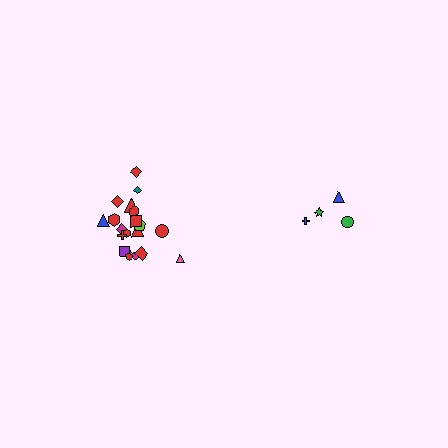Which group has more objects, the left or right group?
The left group.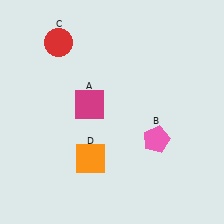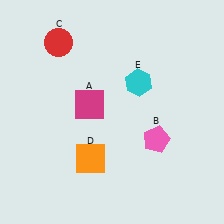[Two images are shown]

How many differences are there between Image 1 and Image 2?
There is 1 difference between the two images.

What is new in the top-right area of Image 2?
A cyan hexagon (E) was added in the top-right area of Image 2.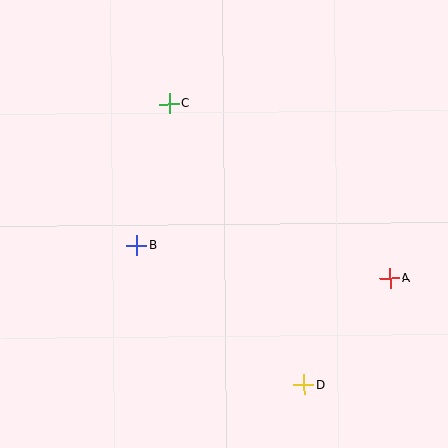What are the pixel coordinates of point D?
Point D is at (304, 385).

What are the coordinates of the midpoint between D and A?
The midpoint between D and A is at (347, 332).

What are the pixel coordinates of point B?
Point B is at (137, 245).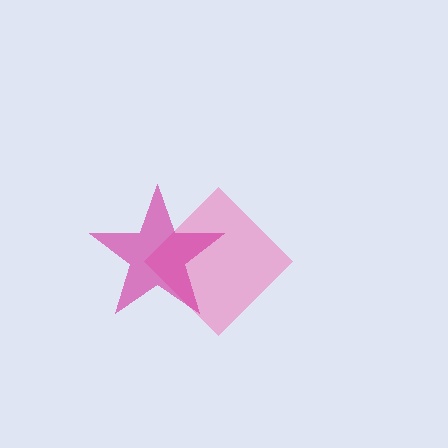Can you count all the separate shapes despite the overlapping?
Yes, there are 2 separate shapes.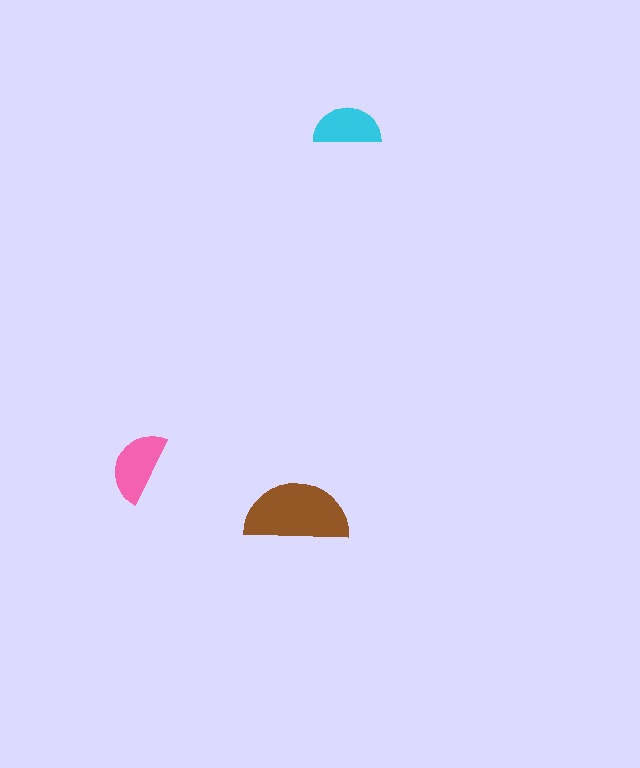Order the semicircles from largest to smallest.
the brown one, the pink one, the cyan one.